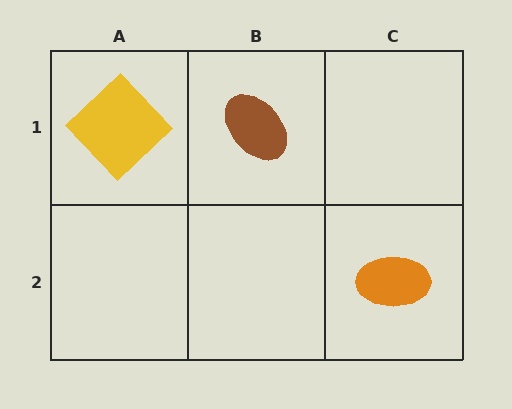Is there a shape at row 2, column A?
No, that cell is empty.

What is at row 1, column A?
A yellow diamond.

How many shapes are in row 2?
1 shape.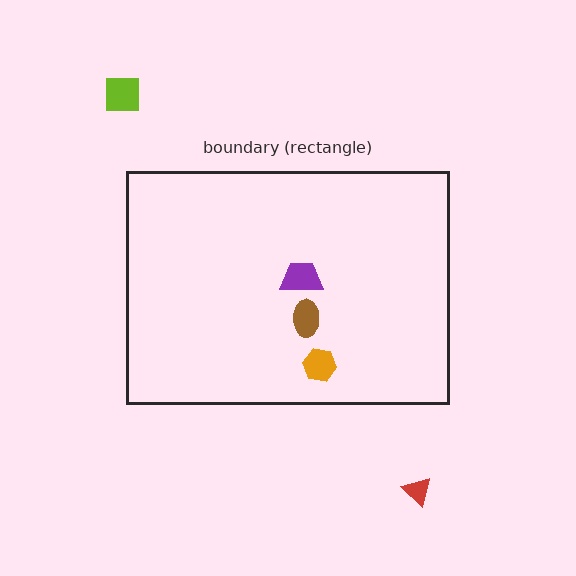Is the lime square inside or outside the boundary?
Outside.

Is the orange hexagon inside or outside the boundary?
Inside.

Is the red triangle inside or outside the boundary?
Outside.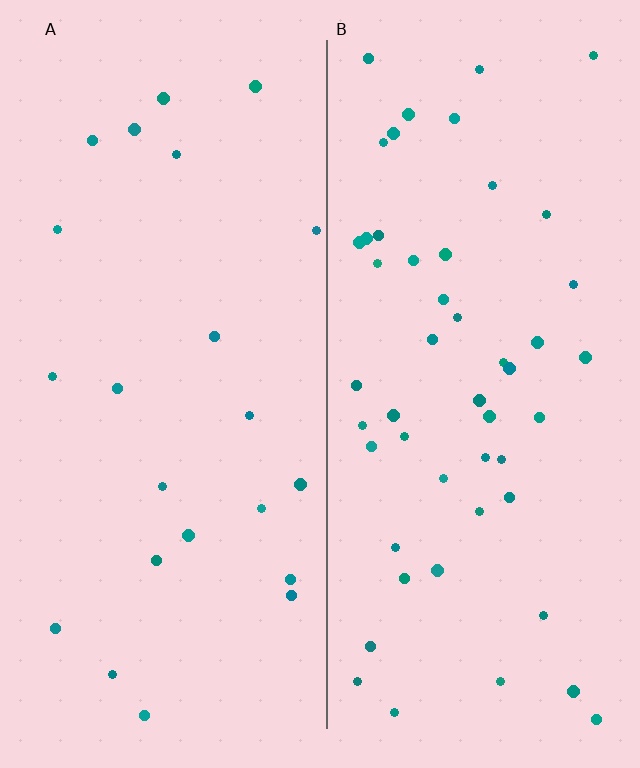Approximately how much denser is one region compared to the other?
Approximately 2.3× — region B over region A.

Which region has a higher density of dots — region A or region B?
B (the right).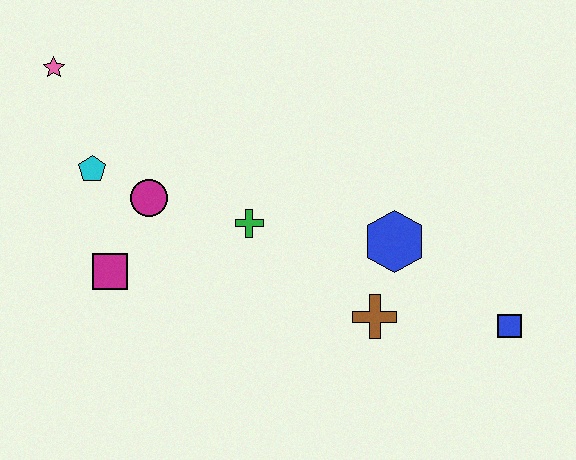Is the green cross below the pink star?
Yes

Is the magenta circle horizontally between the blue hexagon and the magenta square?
Yes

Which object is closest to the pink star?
The cyan pentagon is closest to the pink star.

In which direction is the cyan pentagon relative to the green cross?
The cyan pentagon is to the left of the green cross.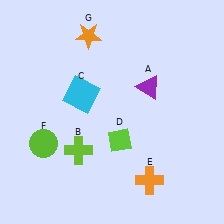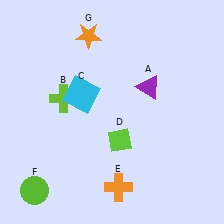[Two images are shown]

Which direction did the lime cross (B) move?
The lime cross (B) moved up.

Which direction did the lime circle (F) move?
The lime circle (F) moved down.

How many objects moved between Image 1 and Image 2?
3 objects moved between the two images.